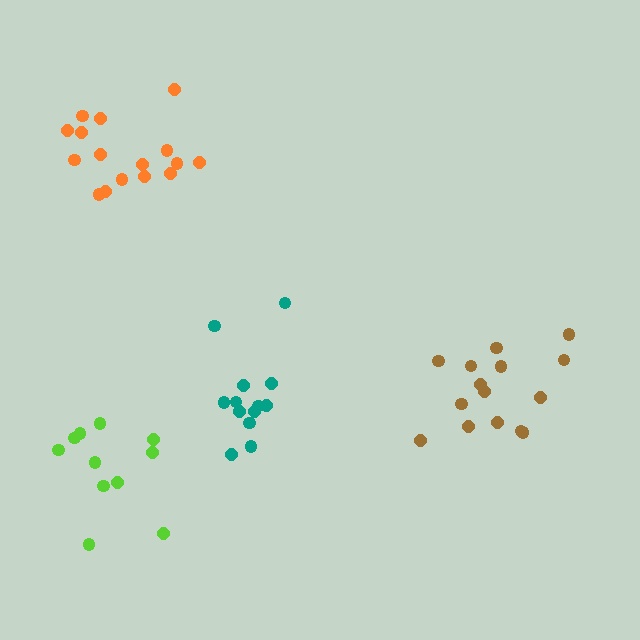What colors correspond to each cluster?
The clusters are colored: teal, brown, orange, lime.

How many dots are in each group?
Group 1: 13 dots, Group 2: 15 dots, Group 3: 16 dots, Group 4: 11 dots (55 total).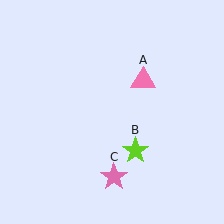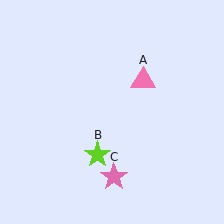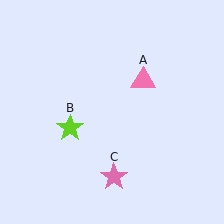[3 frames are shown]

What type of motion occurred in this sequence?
The lime star (object B) rotated clockwise around the center of the scene.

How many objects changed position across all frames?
1 object changed position: lime star (object B).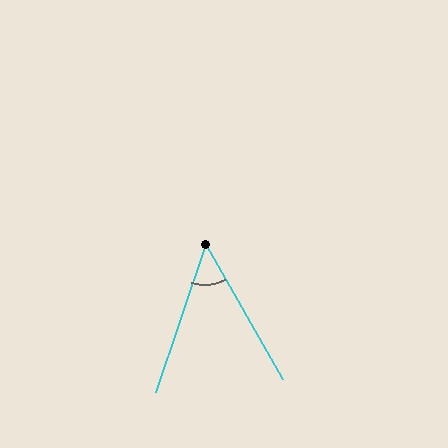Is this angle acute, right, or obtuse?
It is acute.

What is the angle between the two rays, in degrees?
Approximately 48 degrees.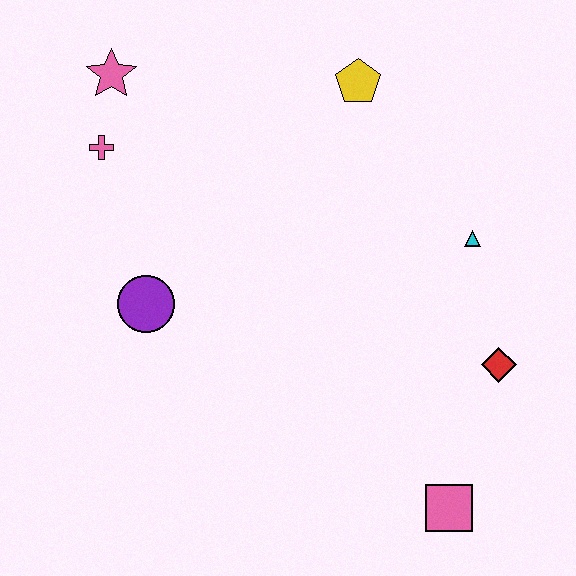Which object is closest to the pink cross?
The pink star is closest to the pink cross.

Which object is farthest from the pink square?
The pink star is farthest from the pink square.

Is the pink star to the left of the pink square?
Yes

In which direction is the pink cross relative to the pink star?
The pink cross is below the pink star.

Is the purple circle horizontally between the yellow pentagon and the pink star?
Yes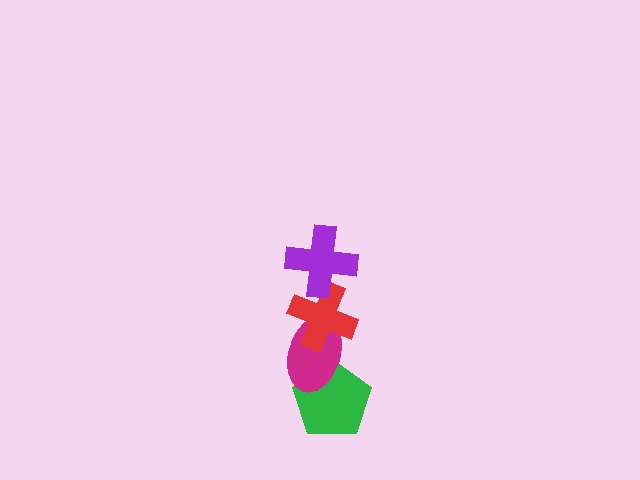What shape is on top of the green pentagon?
The magenta ellipse is on top of the green pentagon.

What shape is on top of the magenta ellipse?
The red cross is on top of the magenta ellipse.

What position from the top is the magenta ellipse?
The magenta ellipse is 3rd from the top.